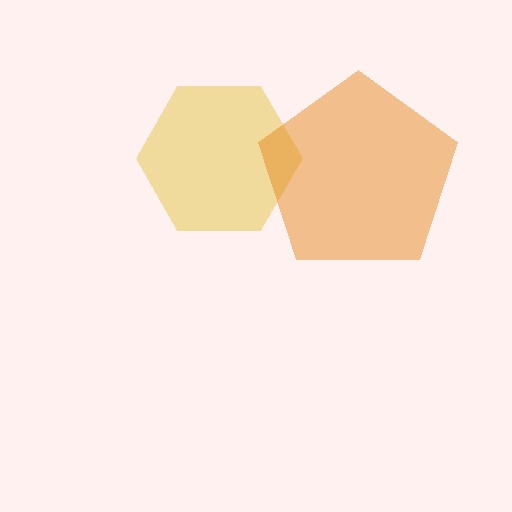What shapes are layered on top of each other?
The layered shapes are: a yellow hexagon, an orange pentagon.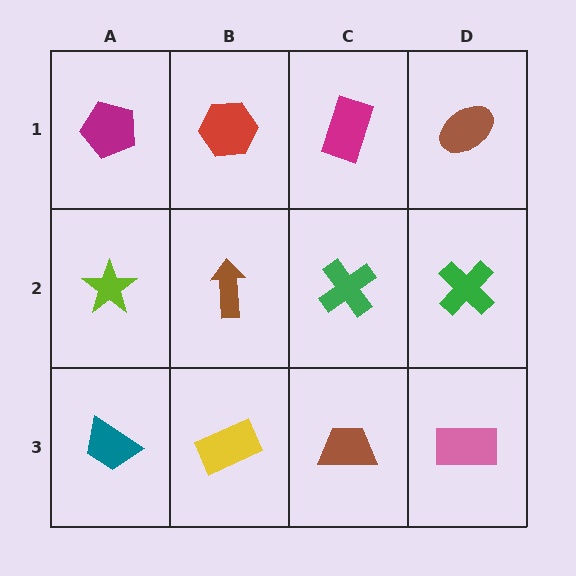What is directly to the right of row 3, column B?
A brown trapezoid.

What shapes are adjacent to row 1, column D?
A green cross (row 2, column D), a magenta rectangle (row 1, column C).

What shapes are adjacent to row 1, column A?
A lime star (row 2, column A), a red hexagon (row 1, column B).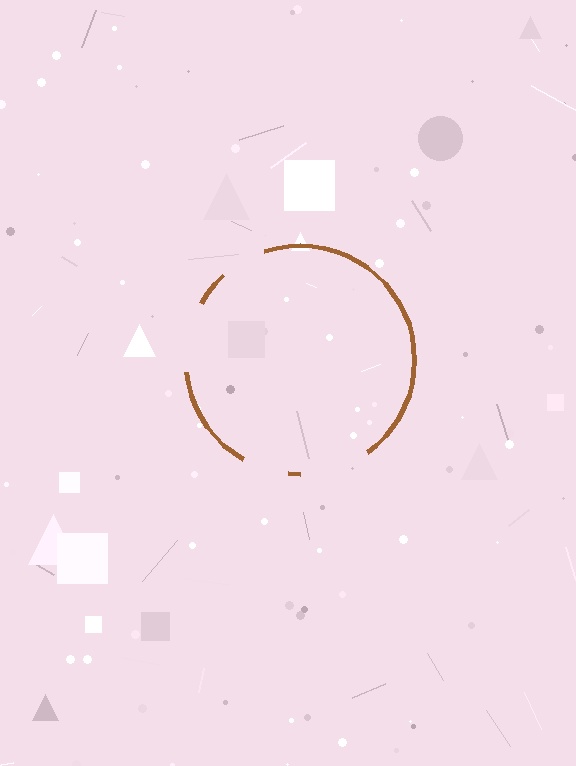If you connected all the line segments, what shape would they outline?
They would outline a circle.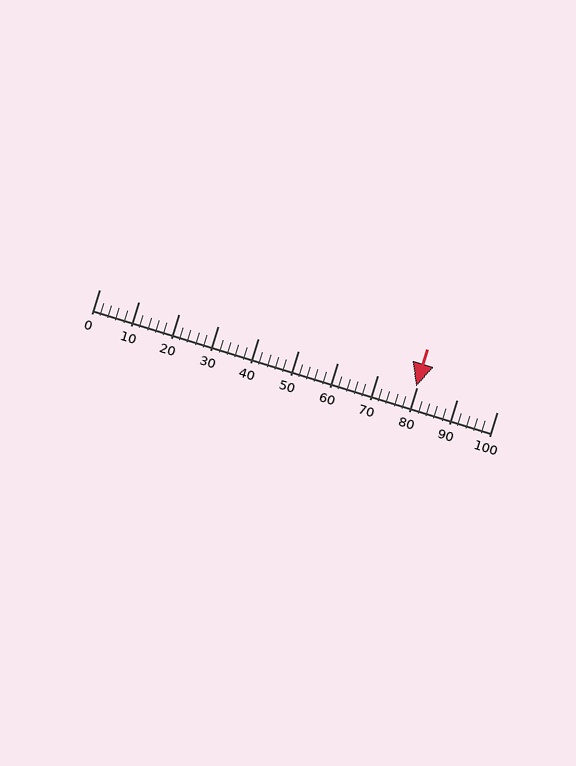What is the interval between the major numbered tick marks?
The major tick marks are spaced 10 units apart.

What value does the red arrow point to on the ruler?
The red arrow points to approximately 80.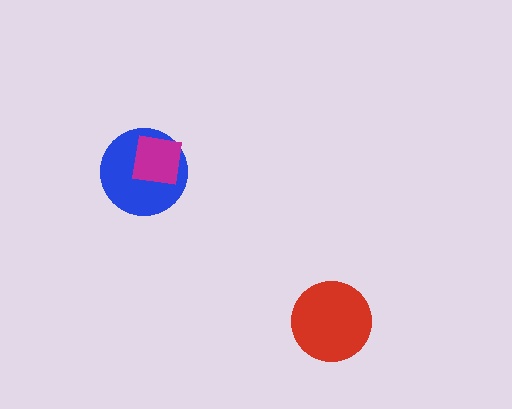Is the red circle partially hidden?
No, no other shape covers it.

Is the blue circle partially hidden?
Yes, it is partially covered by another shape.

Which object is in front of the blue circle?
The magenta square is in front of the blue circle.